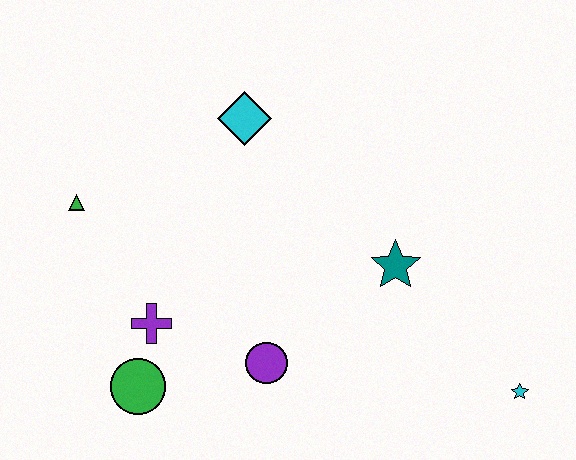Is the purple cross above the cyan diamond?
No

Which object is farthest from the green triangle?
The cyan star is farthest from the green triangle.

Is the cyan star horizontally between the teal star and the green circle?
No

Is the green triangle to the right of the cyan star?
No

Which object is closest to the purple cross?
The green circle is closest to the purple cross.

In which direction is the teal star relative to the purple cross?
The teal star is to the right of the purple cross.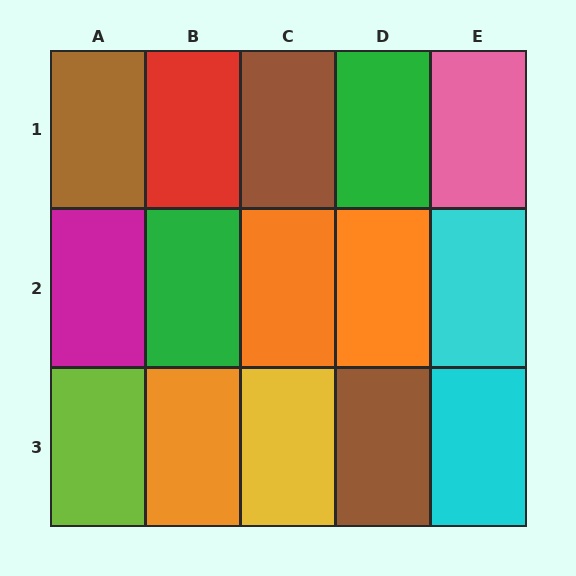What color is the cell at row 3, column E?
Cyan.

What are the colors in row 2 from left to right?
Magenta, green, orange, orange, cyan.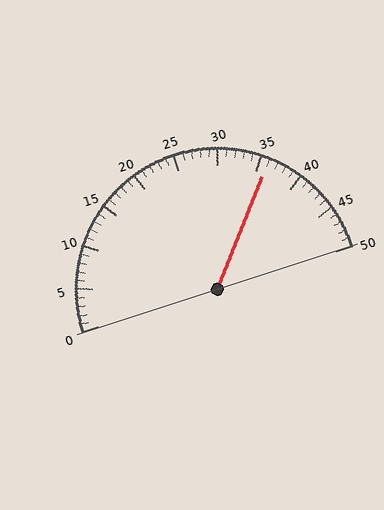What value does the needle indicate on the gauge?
The needle indicates approximately 36.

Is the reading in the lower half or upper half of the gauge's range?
The reading is in the upper half of the range (0 to 50).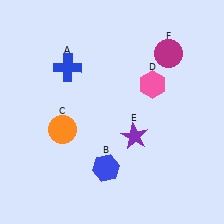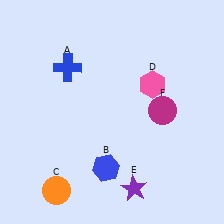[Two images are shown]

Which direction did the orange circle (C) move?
The orange circle (C) moved down.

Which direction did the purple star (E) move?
The purple star (E) moved down.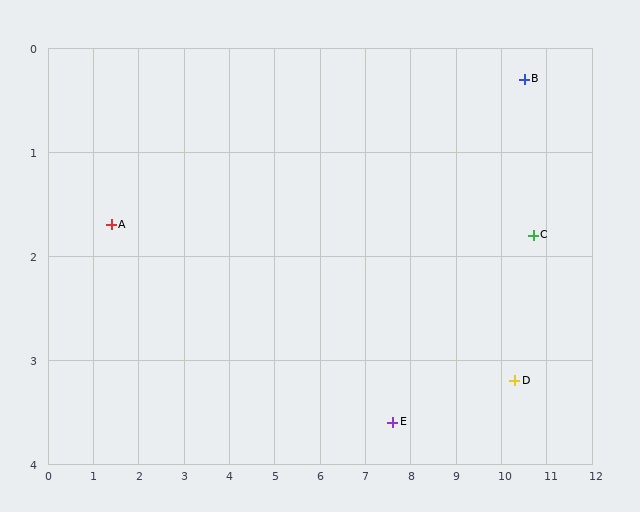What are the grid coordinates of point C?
Point C is at approximately (10.7, 1.8).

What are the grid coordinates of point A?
Point A is at approximately (1.4, 1.7).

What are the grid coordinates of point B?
Point B is at approximately (10.5, 0.3).